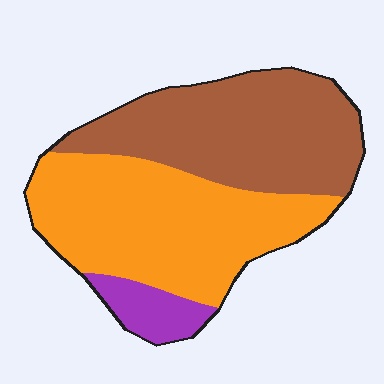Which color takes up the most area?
Orange, at roughly 50%.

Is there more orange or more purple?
Orange.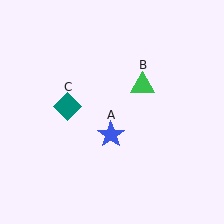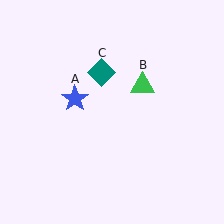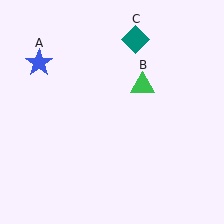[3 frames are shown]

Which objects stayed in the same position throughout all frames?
Green triangle (object B) remained stationary.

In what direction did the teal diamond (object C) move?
The teal diamond (object C) moved up and to the right.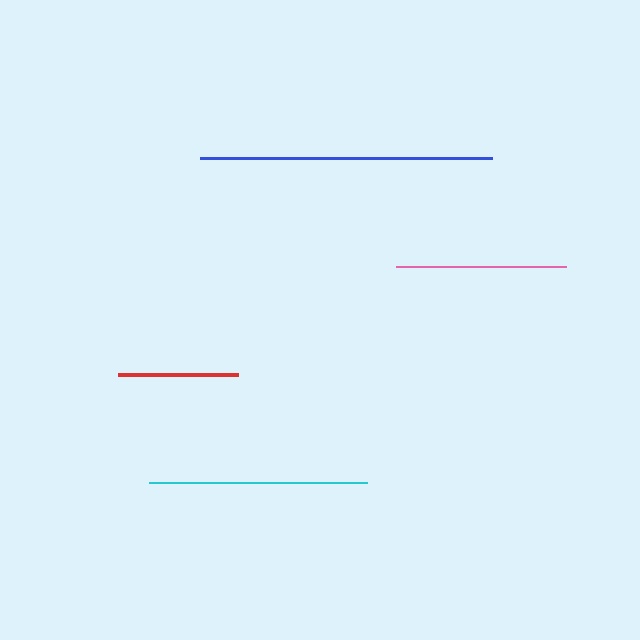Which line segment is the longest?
The blue line is the longest at approximately 291 pixels.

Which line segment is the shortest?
The red line is the shortest at approximately 120 pixels.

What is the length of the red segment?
The red segment is approximately 120 pixels long.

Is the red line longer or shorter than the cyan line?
The cyan line is longer than the red line.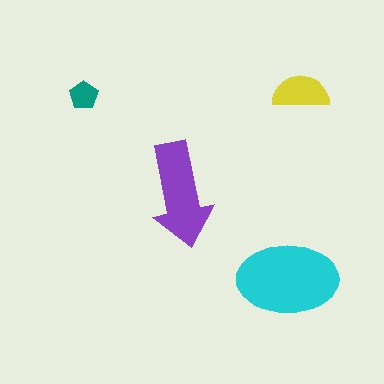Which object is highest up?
The yellow semicircle is topmost.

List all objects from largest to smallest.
The cyan ellipse, the purple arrow, the yellow semicircle, the teal pentagon.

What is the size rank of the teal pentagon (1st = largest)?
4th.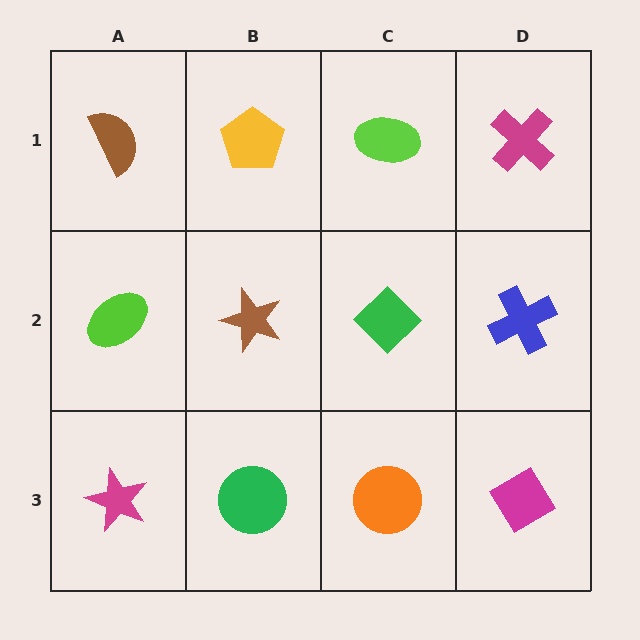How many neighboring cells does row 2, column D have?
3.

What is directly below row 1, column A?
A lime ellipse.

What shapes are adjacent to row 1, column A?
A lime ellipse (row 2, column A), a yellow pentagon (row 1, column B).